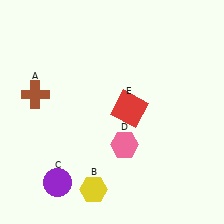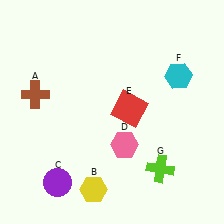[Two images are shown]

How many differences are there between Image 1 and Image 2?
There are 2 differences between the two images.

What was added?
A cyan hexagon (F), a lime cross (G) were added in Image 2.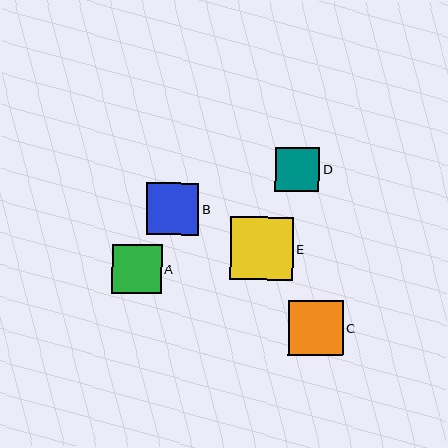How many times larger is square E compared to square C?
Square E is approximately 1.1 times the size of square C.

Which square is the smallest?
Square D is the smallest with a size of approximately 44 pixels.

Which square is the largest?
Square E is the largest with a size of approximately 63 pixels.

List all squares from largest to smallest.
From largest to smallest: E, C, B, A, D.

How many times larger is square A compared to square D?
Square A is approximately 1.1 times the size of square D.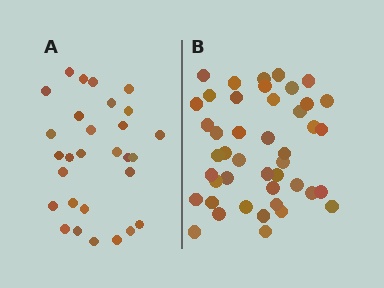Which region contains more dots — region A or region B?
Region B (the right region) has more dots.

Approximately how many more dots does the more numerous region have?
Region B has approximately 15 more dots than region A.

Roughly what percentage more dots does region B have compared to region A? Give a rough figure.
About 50% more.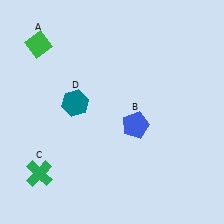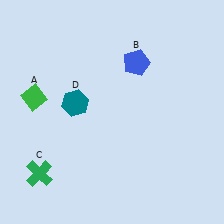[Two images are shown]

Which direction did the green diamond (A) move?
The green diamond (A) moved down.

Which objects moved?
The objects that moved are: the green diamond (A), the blue pentagon (B).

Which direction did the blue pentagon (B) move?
The blue pentagon (B) moved up.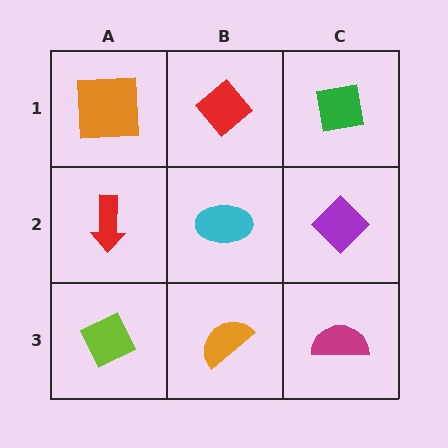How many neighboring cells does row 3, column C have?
2.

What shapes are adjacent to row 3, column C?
A purple diamond (row 2, column C), an orange semicircle (row 3, column B).